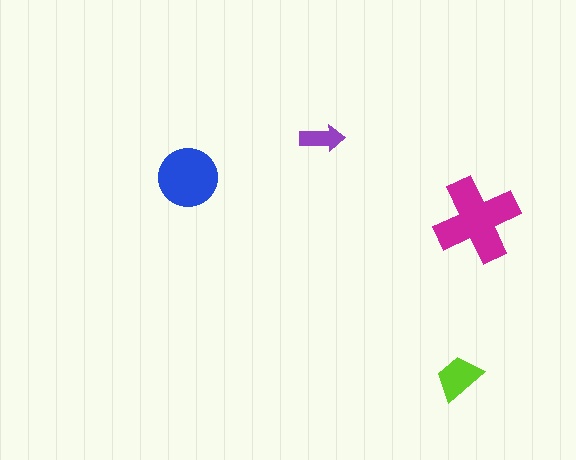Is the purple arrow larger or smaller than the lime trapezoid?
Smaller.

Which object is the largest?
The magenta cross.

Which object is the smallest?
The purple arrow.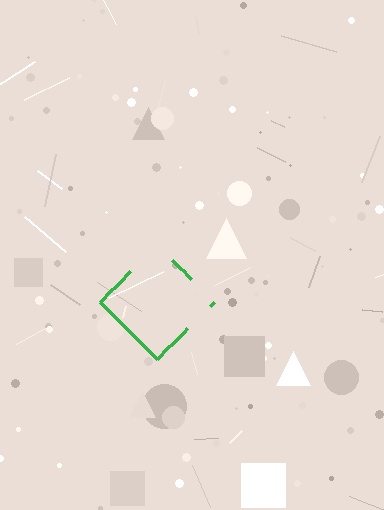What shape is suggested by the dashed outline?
The dashed outline suggests a diamond.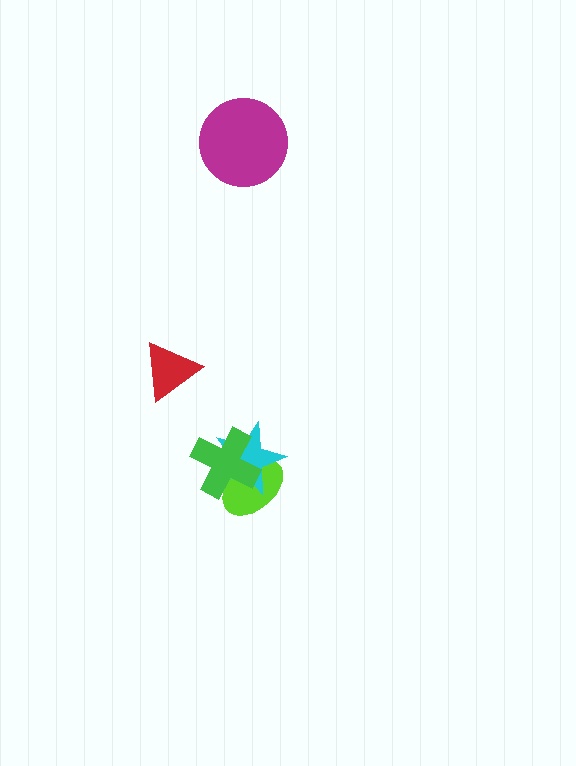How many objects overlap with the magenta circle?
0 objects overlap with the magenta circle.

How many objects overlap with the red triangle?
0 objects overlap with the red triangle.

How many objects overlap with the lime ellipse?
2 objects overlap with the lime ellipse.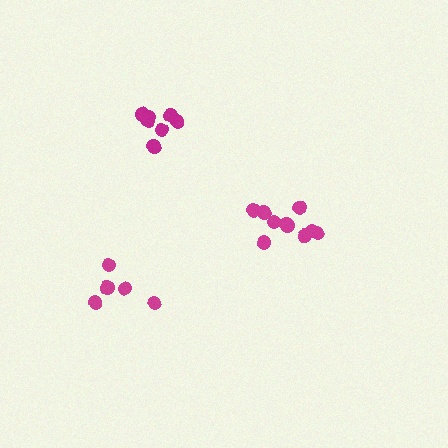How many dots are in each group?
Group 1: 7 dots, Group 2: 5 dots, Group 3: 10 dots (22 total).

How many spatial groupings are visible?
There are 3 spatial groupings.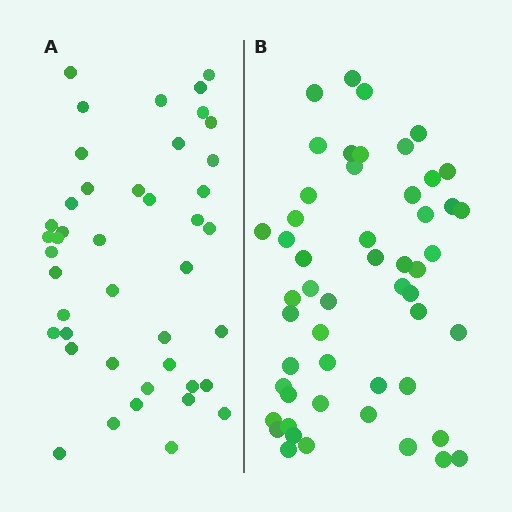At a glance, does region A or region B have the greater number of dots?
Region B (the right region) has more dots.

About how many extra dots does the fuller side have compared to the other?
Region B has roughly 8 or so more dots than region A.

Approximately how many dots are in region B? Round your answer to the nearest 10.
About 50 dots. (The exact count is 52, which rounds to 50.)